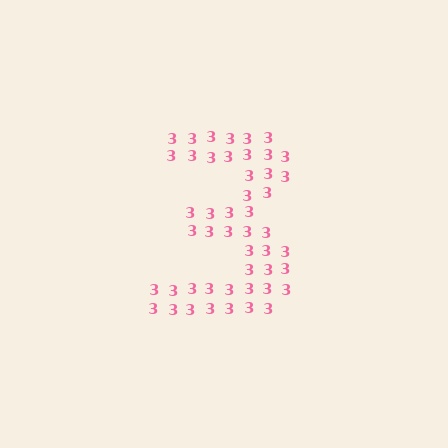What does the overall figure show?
The overall figure shows the digit 3.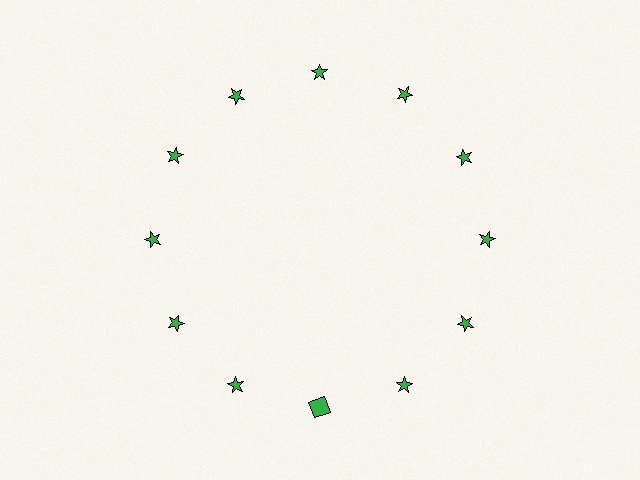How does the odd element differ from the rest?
It has a different shape: square instead of star.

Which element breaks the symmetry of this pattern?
The green square at roughly the 6 o'clock position breaks the symmetry. All other shapes are green stars.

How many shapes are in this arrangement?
There are 12 shapes arranged in a ring pattern.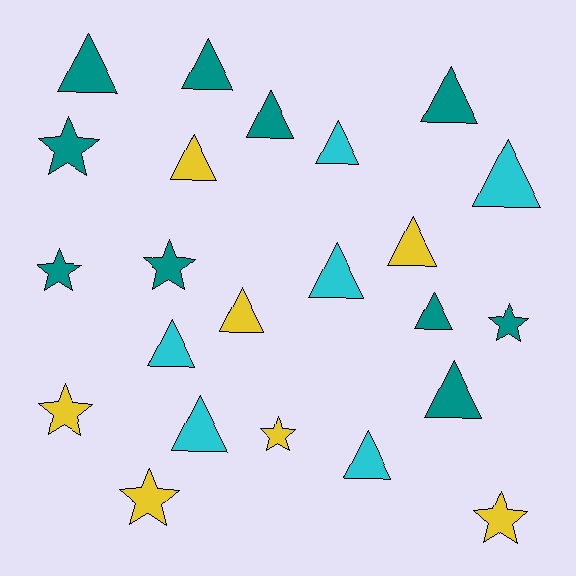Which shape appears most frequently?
Triangle, with 15 objects.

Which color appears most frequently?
Teal, with 10 objects.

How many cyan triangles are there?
There are 6 cyan triangles.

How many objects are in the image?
There are 23 objects.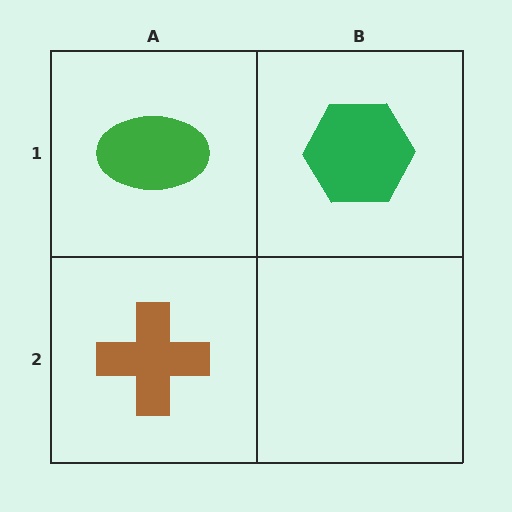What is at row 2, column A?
A brown cross.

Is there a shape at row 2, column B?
No, that cell is empty.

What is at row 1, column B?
A green hexagon.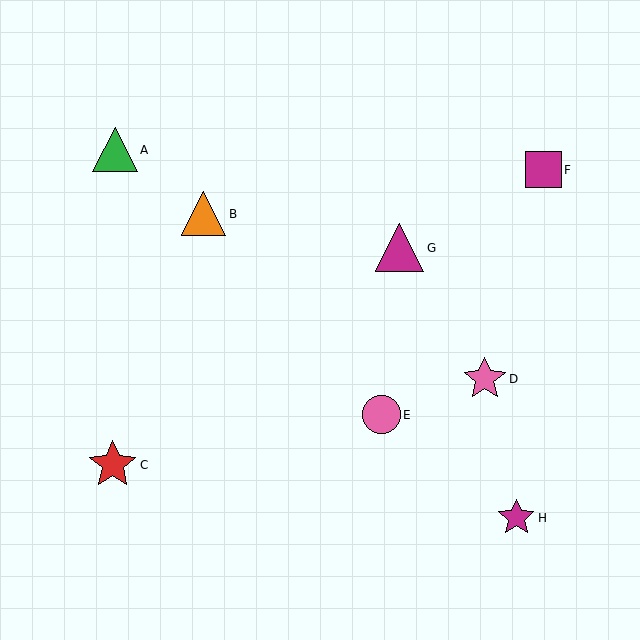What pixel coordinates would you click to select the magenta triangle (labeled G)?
Click at (400, 248) to select the magenta triangle G.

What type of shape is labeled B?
Shape B is an orange triangle.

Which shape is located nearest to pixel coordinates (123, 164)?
The green triangle (labeled A) at (115, 150) is nearest to that location.